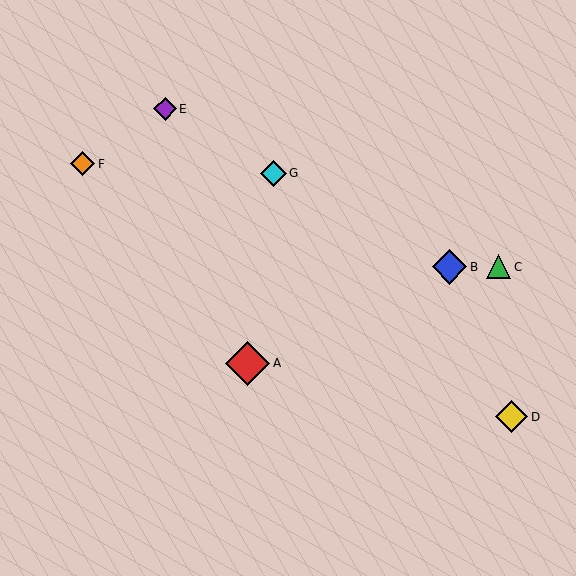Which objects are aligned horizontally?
Objects B, C are aligned horizontally.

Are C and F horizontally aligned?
No, C is at y≈267 and F is at y≈164.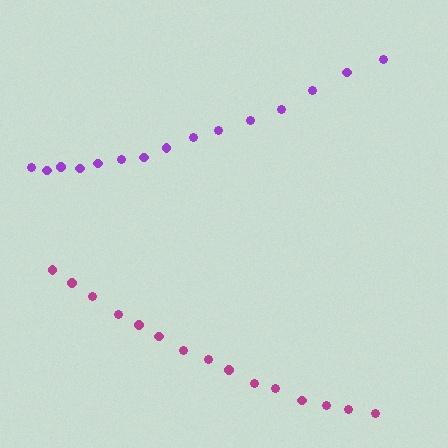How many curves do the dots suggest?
There are 2 distinct paths.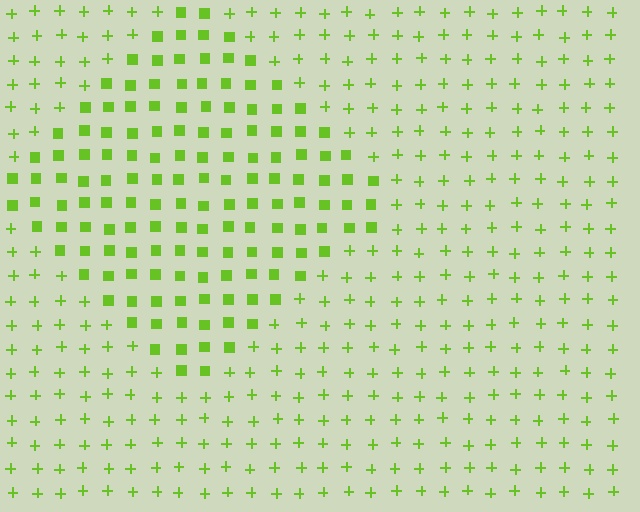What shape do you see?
I see a diamond.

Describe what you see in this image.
The image is filled with small lime elements arranged in a uniform grid. A diamond-shaped region contains squares, while the surrounding area contains plus signs. The boundary is defined purely by the change in element shape.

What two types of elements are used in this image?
The image uses squares inside the diamond region and plus signs outside it.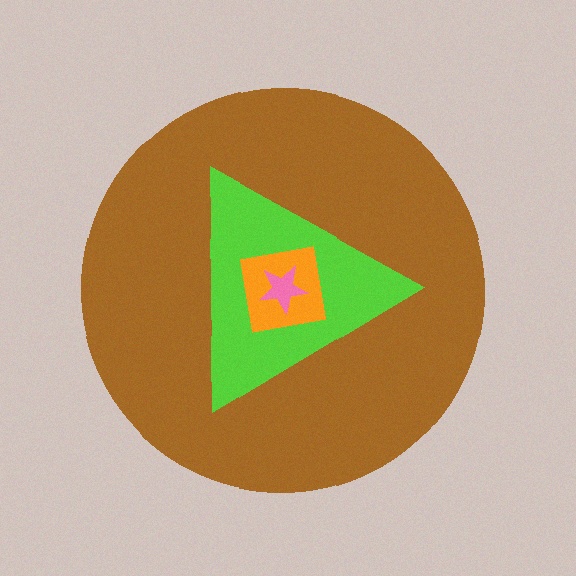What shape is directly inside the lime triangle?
The orange square.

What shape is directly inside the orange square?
The pink star.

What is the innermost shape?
The pink star.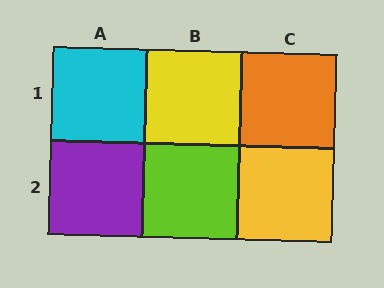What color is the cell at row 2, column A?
Purple.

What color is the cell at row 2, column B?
Lime.